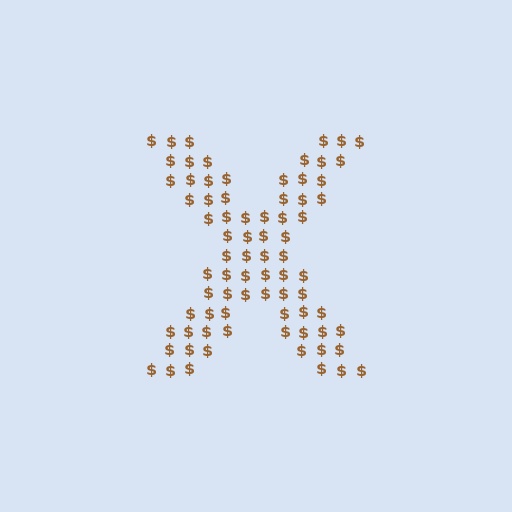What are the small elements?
The small elements are dollar signs.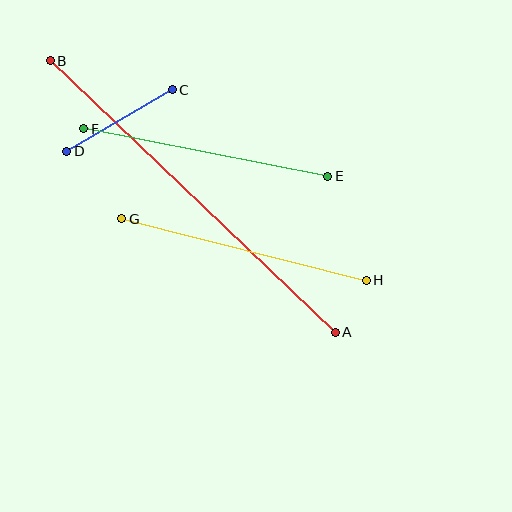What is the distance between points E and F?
The distance is approximately 248 pixels.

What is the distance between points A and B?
The distance is approximately 394 pixels.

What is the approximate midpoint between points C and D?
The midpoint is at approximately (119, 121) pixels.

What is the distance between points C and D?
The distance is approximately 122 pixels.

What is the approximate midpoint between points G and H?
The midpoint is at approximately (244, 249) pixels.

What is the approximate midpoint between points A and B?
The midpoint is at approximately (193, 196) pixels.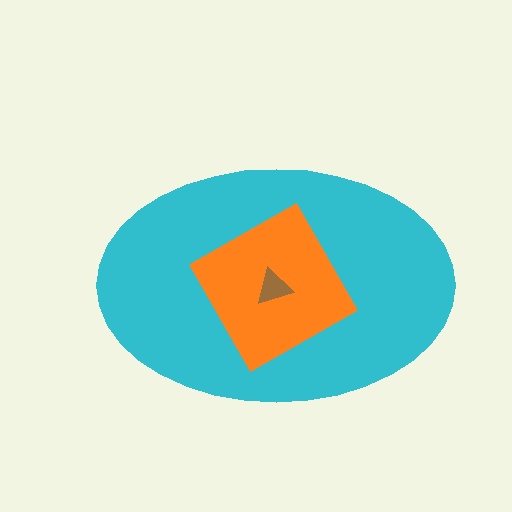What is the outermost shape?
The cyan ellipse.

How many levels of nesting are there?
3.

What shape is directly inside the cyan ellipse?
The orange diamond.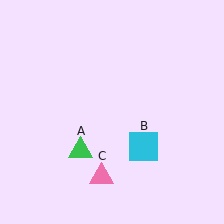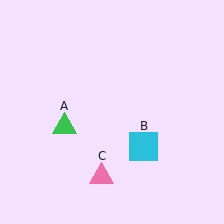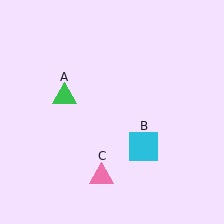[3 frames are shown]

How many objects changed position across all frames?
1 object changed position: green triangle (object A).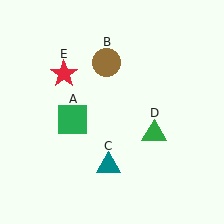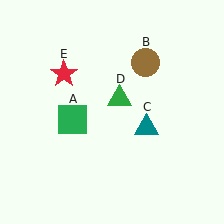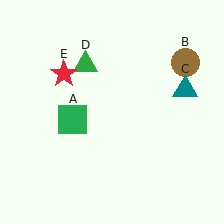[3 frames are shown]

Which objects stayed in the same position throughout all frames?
Green square (object A) and red star (object E) remained stationary.